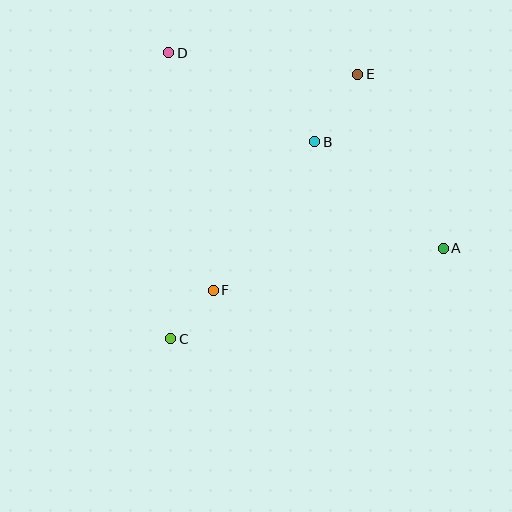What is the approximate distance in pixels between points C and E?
The distance between C and E is approximately 324 pixels.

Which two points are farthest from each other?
Points A and D are farthest from each other.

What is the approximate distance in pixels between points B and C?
The distance between B and C is approximately 244 pixels.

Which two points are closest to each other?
Points C and F are closest to each other.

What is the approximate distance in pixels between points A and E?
The distance between A and E is approximately 194 pixels.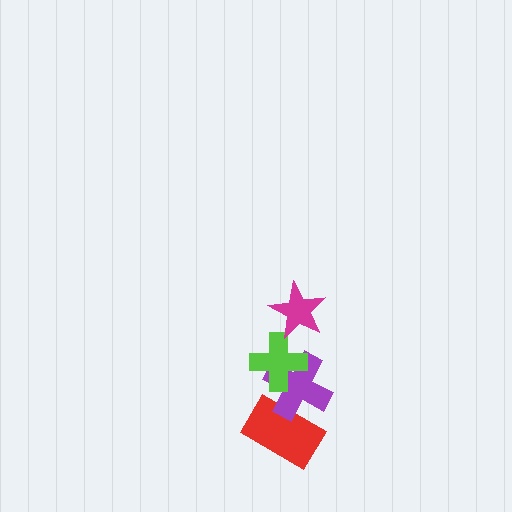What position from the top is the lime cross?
The lime cross is 2nd from the top.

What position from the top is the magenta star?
The magenta star is 1st from the top.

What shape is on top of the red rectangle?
The purple cross is on top of the red rectangle.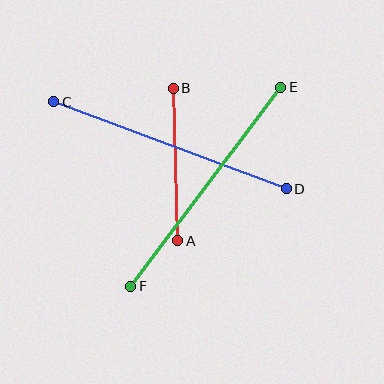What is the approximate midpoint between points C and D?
The midpoint is at approximately (170, 145) pixels.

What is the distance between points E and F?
The distance is approximately 249 pixels.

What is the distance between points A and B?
The distance is approximately 153 pixels.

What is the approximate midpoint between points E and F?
The midpoint is at approximately (206, 187) pixels.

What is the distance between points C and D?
The distance is approximately 248 pixels.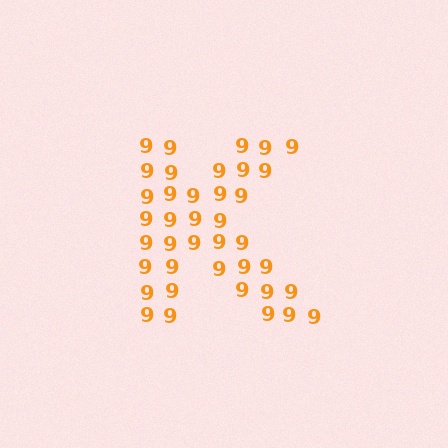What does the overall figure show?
The overall figure shows the letter K.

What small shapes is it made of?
It is made of small digit 9's.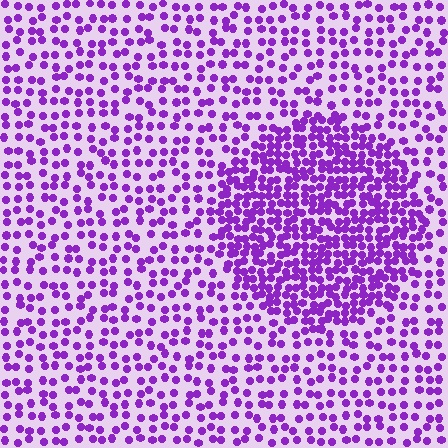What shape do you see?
I see a circle.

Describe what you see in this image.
The image contains small purple elements arranged at two different densities. A circle-shaped region is visible where the elements are more densely packed than the surrounding area.